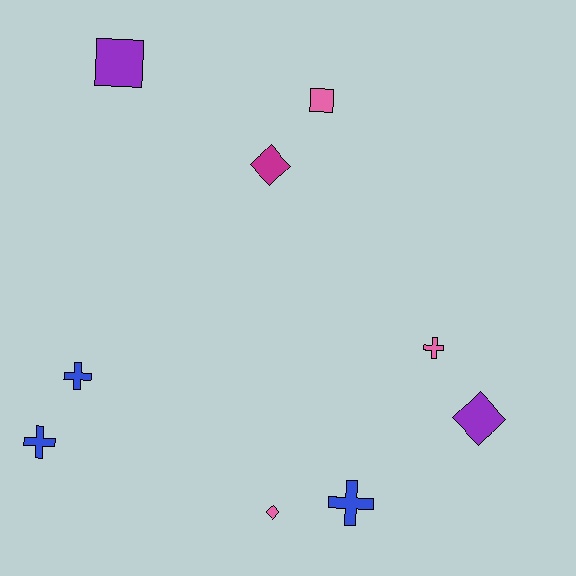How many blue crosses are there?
There are 3 blue crosses.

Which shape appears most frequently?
Cross, with 4 objects.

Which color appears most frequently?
Blue, with 3 objects.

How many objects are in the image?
There are 9 objects.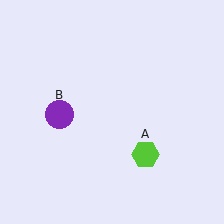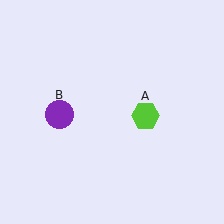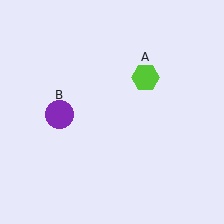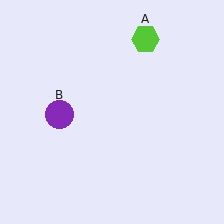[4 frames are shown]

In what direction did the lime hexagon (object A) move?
The lime hexagon (object A) moved up.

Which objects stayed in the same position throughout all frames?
Purple circle (object B) remained stationary.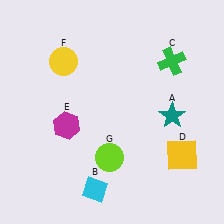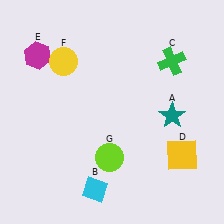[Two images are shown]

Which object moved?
The magenta hexagon (E) moved up.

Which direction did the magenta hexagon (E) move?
The magenta hexagon (E) moved up.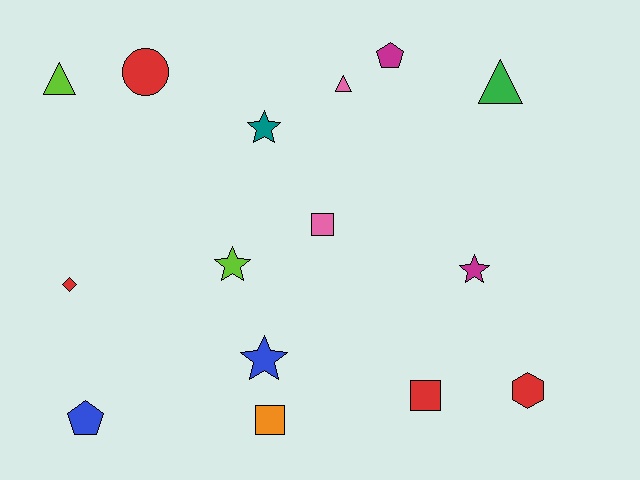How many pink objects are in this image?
There are 2 pink objects.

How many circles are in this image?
There is 1 circle.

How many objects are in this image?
There are 15 objects.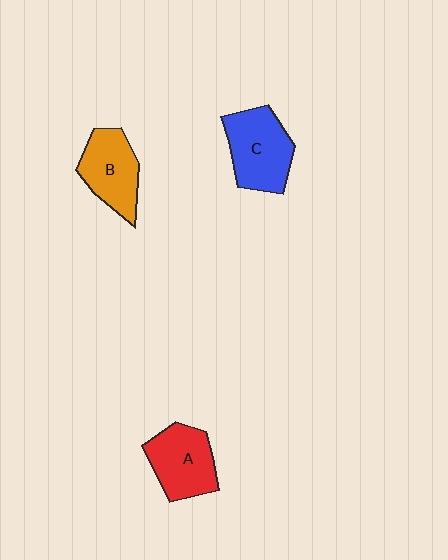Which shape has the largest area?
Shape C (blue).